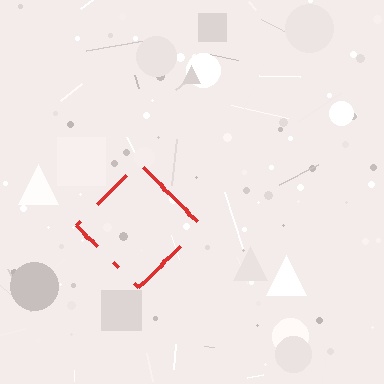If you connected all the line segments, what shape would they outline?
They would outline a diamond.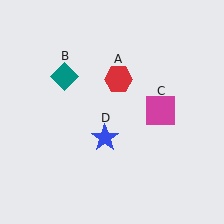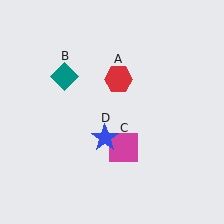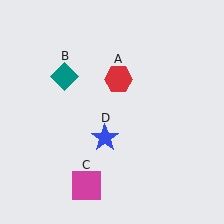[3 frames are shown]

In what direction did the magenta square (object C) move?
The magenta square (object C) moved down and to the left.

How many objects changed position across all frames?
1 object changed position: magenta square (object C).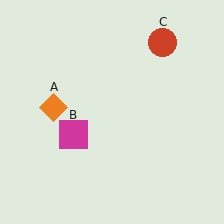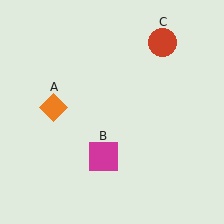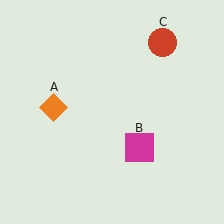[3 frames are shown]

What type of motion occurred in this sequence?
The magenta square (object B) rotated counterclockwise around the center of the scene.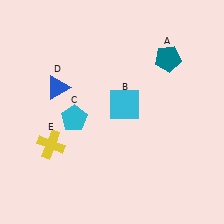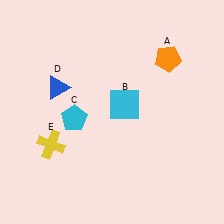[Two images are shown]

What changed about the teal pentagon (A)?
In Image 1, A is teal. In Image 2, it changed to orange.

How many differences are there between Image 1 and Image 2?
There is 1 difference between the two images.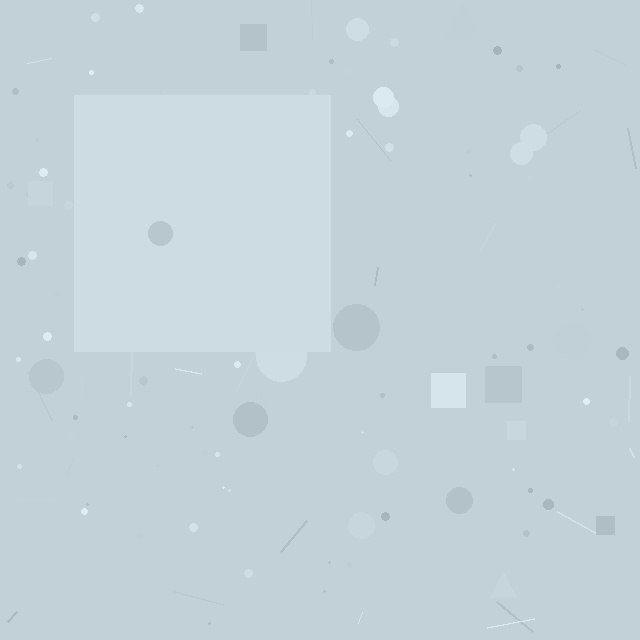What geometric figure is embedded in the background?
A square is embedded in the background.